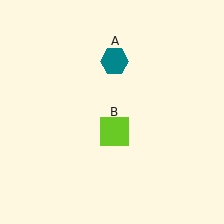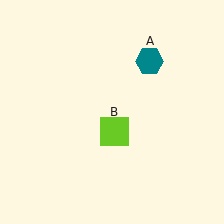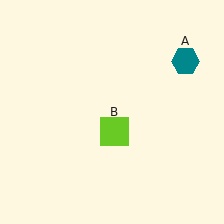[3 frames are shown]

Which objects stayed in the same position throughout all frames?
Lime square (object B) remained stationary.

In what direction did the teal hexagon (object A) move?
The teal hexagon (object A) moved right.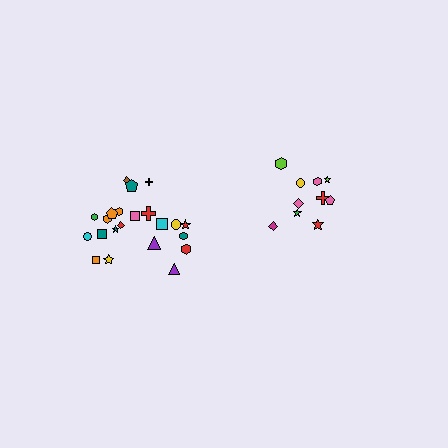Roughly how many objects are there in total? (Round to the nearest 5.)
Roughly 30 objects in total.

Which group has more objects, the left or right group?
The left group.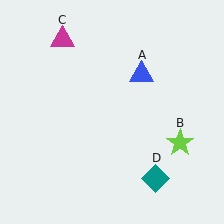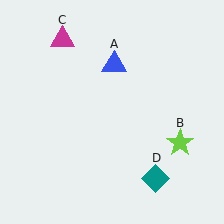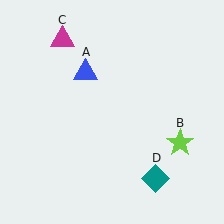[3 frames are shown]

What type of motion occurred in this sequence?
The blue triangle (object A) rotated counterclockwise around the center of the scene.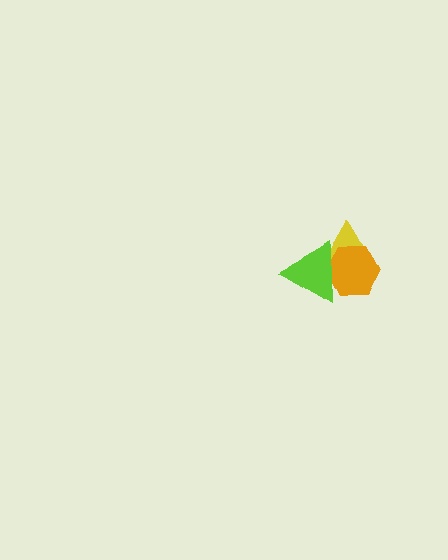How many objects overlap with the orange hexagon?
2 objects overlap with the orange hexagon.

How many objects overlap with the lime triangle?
2 objects overlap with the lime triangle.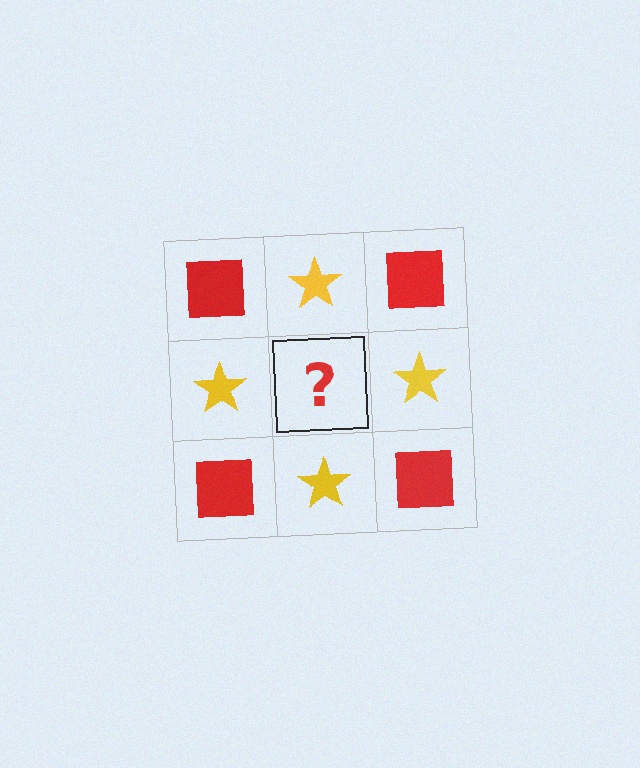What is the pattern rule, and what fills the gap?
The rule is that it alternates red square and yellow star in a checkerboard pattern. The gap should be filled with a red square.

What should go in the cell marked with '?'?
The missing cell should contain a red square.